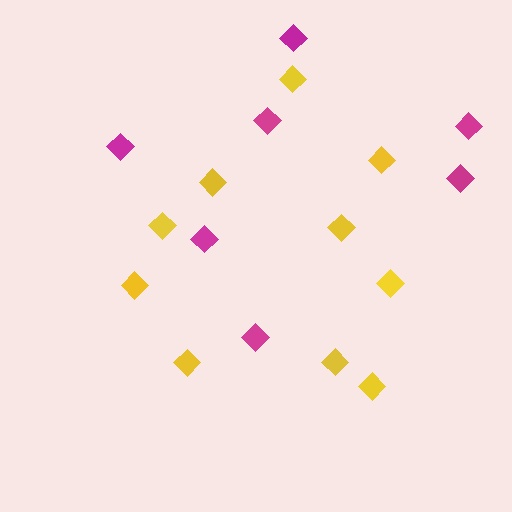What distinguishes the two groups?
There are 2 groups: one group of yellow diamonds (10) and one group of magenta diamonds (7).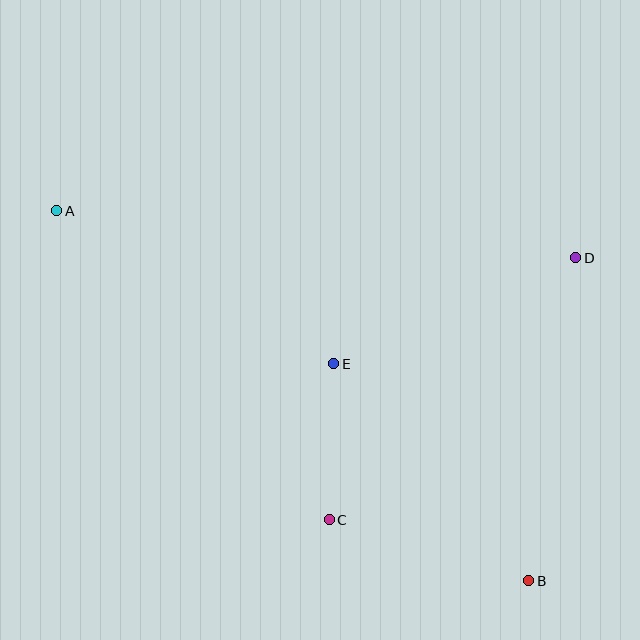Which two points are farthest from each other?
Points A and B are farthest from each other.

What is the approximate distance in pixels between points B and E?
The distance between B and E is approximately 292 pixels.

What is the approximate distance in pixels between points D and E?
The distance between D and E is approximately 264 pixels.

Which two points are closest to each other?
Points C and E are closest to each other.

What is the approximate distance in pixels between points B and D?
The distance between B and D is approximately 326 pixels.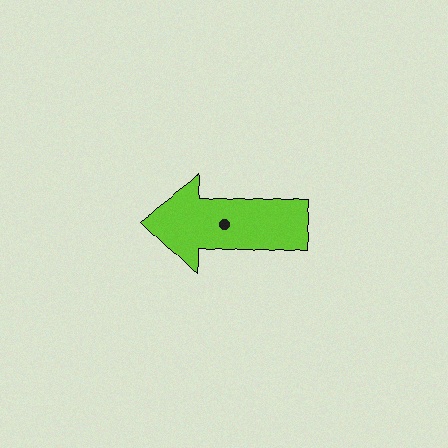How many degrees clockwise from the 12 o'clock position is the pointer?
Approximately 273 degrees.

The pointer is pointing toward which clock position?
Roughly 9 o'clock.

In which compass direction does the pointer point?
West.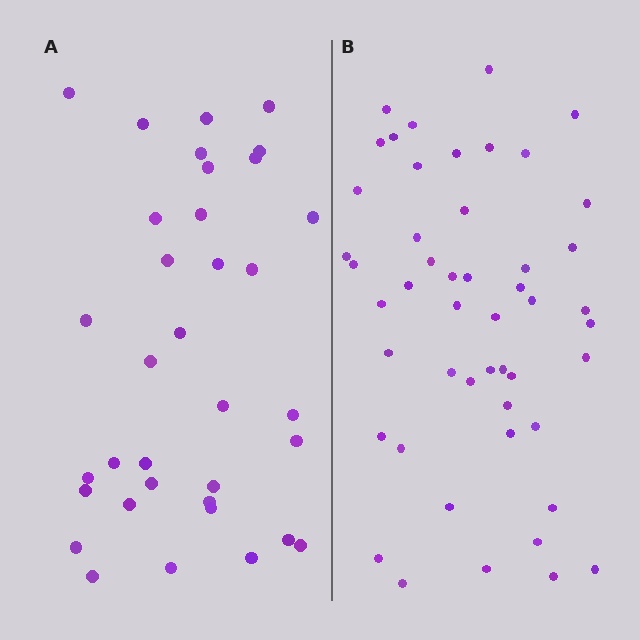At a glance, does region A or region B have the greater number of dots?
Region B (the right region) has more dots.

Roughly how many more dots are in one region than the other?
Region B has approximately 15 more dots than region A.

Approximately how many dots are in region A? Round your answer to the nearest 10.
About 40 dots. (The exact count is 35, which rounds to 40.)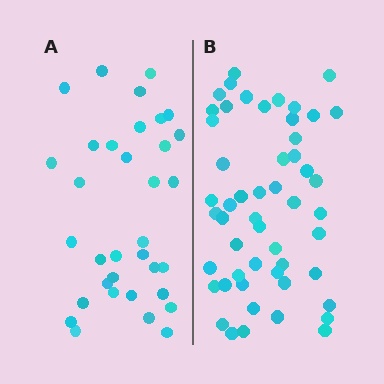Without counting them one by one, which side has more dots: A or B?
Region B (the right region) has more dots.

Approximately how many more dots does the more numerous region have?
Region B has approximately 20 more dots than region A.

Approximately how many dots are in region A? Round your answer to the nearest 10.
About 30 dots. (The exact count is 34, which rounds to 30.)